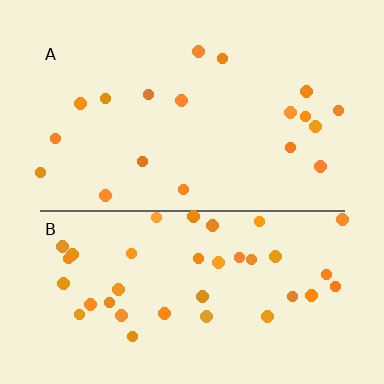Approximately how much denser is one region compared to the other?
Approximately 2.1× — region B over region A.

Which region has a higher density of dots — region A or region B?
B (the bottom).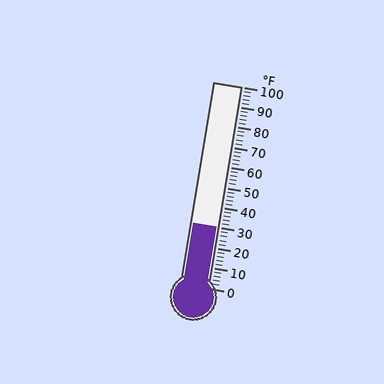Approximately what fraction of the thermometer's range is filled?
The thermometer is filled to approximately 30% of its range.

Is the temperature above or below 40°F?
The temperature is below 40°F.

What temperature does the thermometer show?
The thermometer shows approximately 30°F.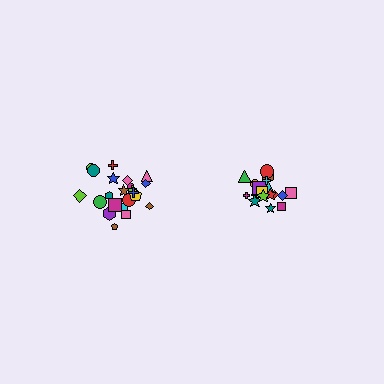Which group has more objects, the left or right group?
The left group.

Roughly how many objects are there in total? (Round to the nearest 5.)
Roughly 45 objects in total.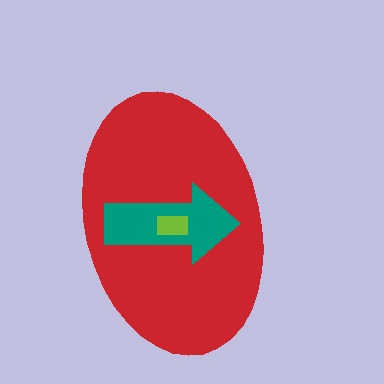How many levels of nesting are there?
3.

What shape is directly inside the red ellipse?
The teal arrow.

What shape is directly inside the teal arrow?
The lime rectangle.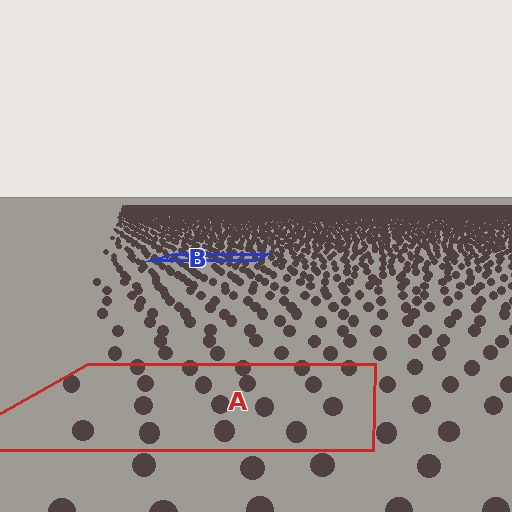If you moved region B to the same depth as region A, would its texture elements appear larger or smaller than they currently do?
They would appear larger. At a closer depth, the same texture elements are projected at a bigger on-screen size.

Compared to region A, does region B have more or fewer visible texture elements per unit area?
Region B has more texture elements per unit area — they are packed more densely because it is farther away.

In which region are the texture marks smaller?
The texture marks are smaller in region B, because it is farther away.